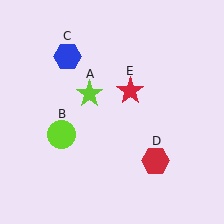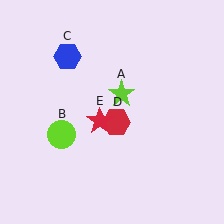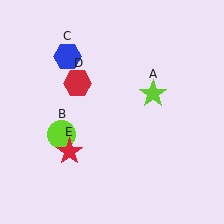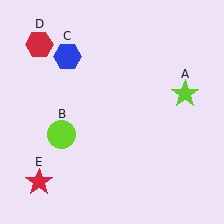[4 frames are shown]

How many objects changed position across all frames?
3 objects changed position: lime star (object A), red hexagon (object D), red star (object E).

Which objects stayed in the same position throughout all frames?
Lime circle (object B) and blue hexagon (object C) remained stationary.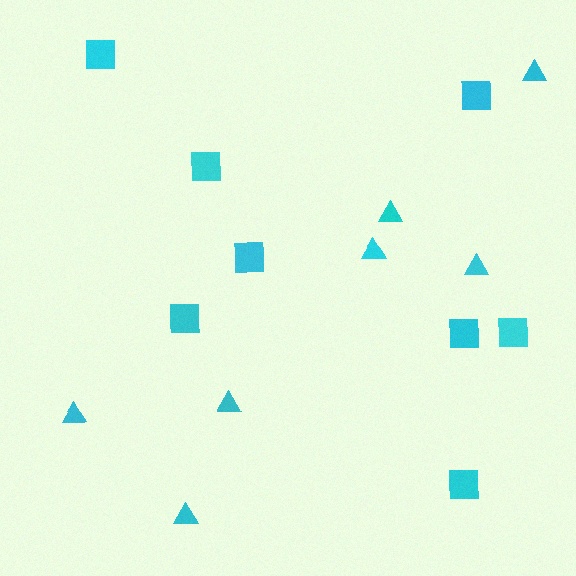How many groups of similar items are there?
There are 2 groups: one group of triangles (7) and one group of squares (8).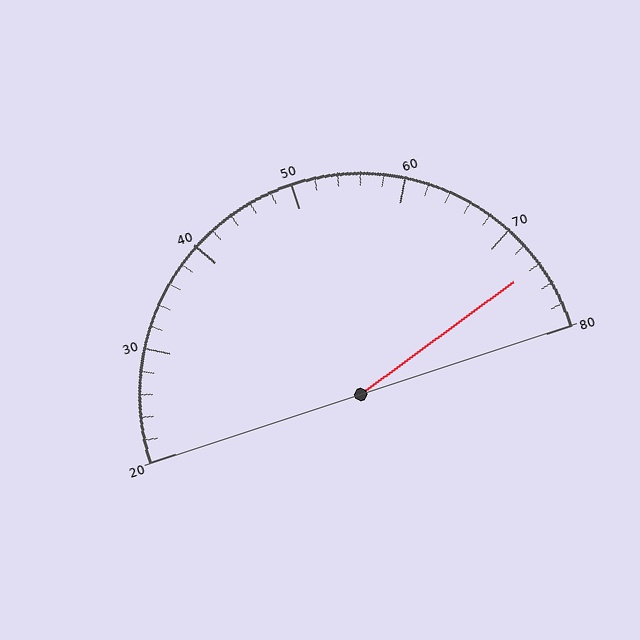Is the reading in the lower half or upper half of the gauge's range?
The reading is in the upper half of the range (20 to 80).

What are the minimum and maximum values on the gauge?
The gauge ranges from 20 to 80.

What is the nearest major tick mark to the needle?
The nearest major tick mark is 70.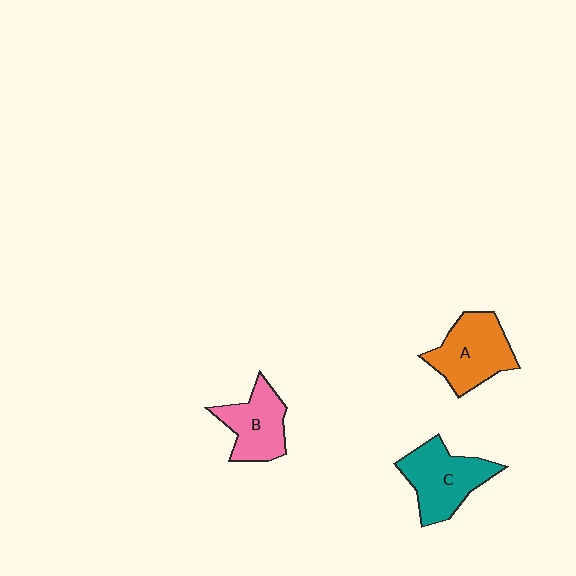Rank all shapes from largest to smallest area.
From largest to smallest: C (teal), A (orange), B (pink).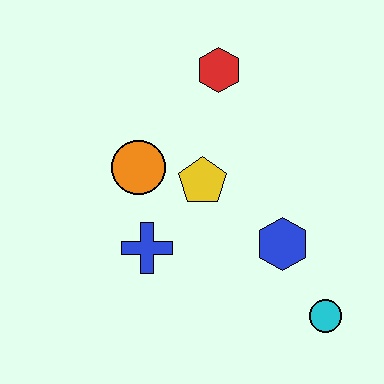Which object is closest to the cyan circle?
The blue hexagon is closest to the cyan circle.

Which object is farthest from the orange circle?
The cyan circle is farthest from the orange circle.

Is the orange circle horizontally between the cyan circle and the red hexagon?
No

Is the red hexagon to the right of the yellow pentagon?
Yes